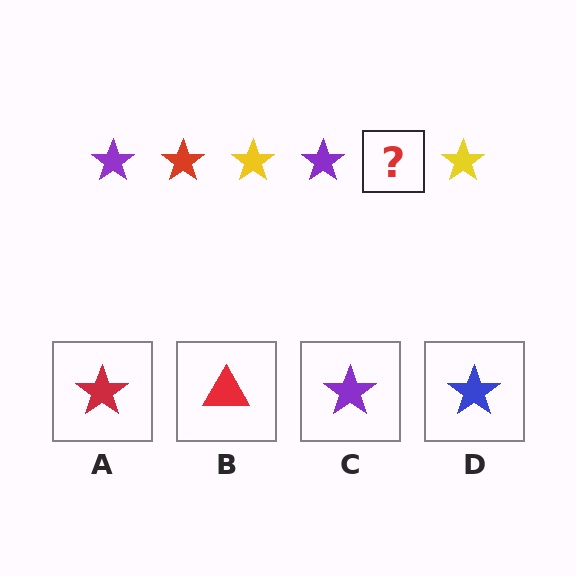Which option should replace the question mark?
Option A.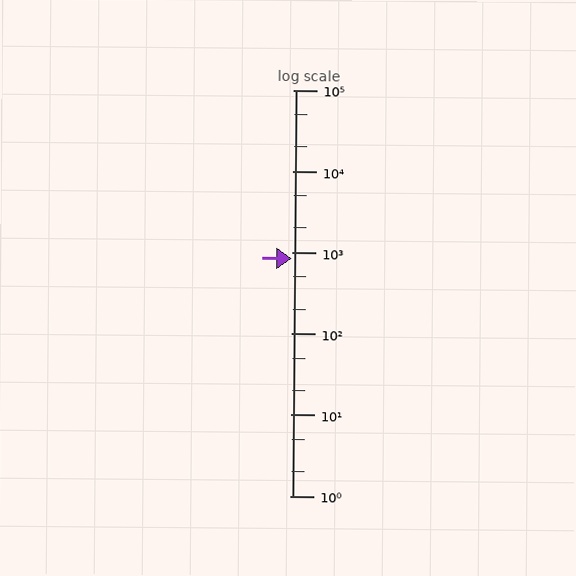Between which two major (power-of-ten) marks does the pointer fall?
The pointer is between 100 and 1000.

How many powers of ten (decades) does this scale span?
The scale spans 5 decades, from 1 to 100000.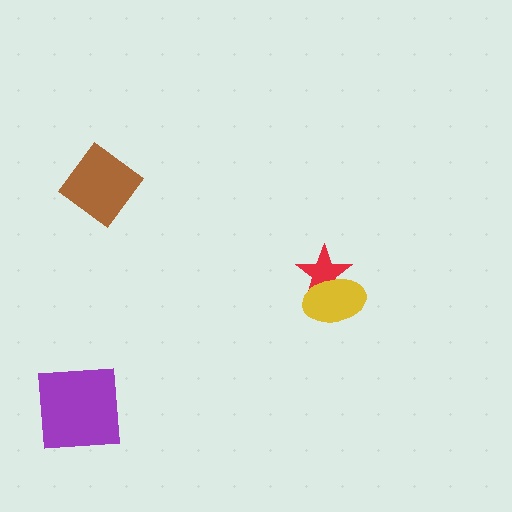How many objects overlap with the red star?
1 object overlaps with the red star.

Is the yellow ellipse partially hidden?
No, no other shape covers it.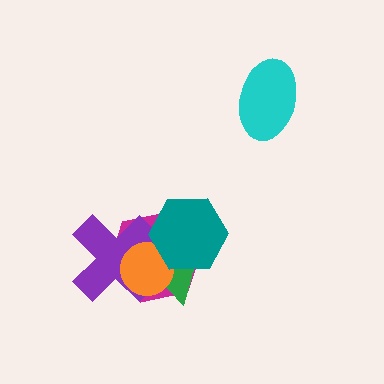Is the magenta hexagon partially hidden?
Yes, it is partially covered by another shape.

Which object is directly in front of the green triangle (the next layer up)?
The orange circle is directly in front of the green triangle.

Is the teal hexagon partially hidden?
No, no other shape covers it.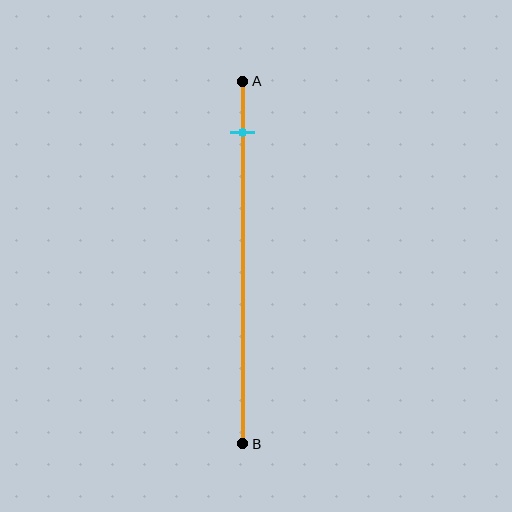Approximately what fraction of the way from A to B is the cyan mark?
The cyan mark is approximately 15% of the way from A to B.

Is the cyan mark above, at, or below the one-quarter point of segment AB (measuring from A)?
The cyan mark is above the one-quarter point of segment AB.